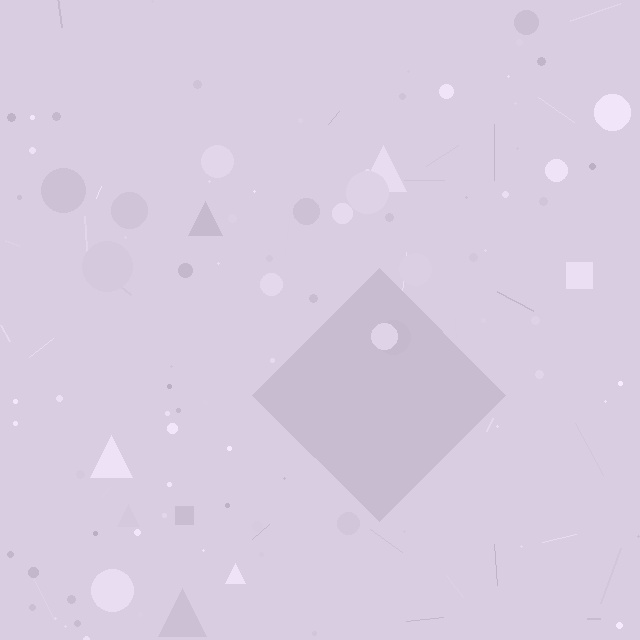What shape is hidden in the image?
A diamond is hidden in the image.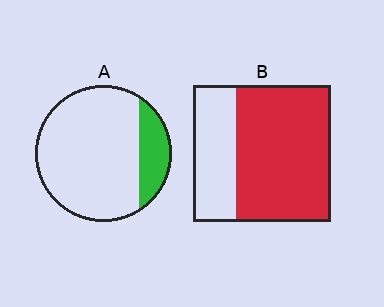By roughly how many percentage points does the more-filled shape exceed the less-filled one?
By roughly 50 percentage points (B over A).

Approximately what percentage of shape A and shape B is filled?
A is approximately 20% and B is approximately 70%.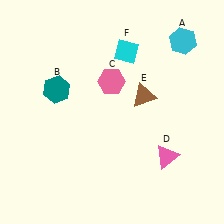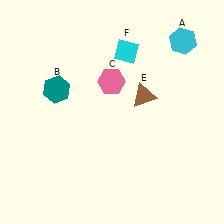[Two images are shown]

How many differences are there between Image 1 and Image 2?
There is 1 difference between the two images.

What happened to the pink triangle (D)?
The pink triangle (D) was removed in Image 2. It was in the bottom-right area of Image 1.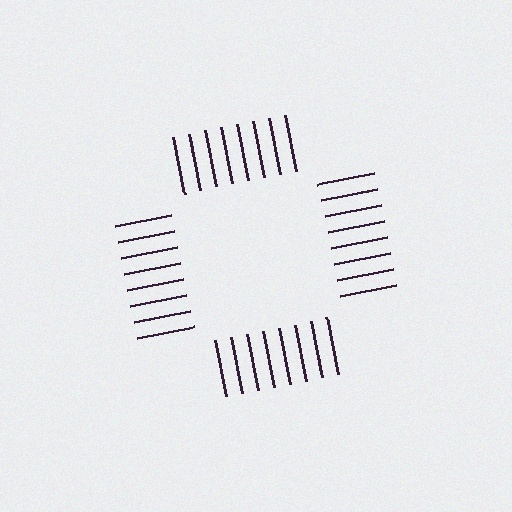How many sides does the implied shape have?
4 sides — the line-ends trace a square.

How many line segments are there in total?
32 — 8 along each of the 4 edges.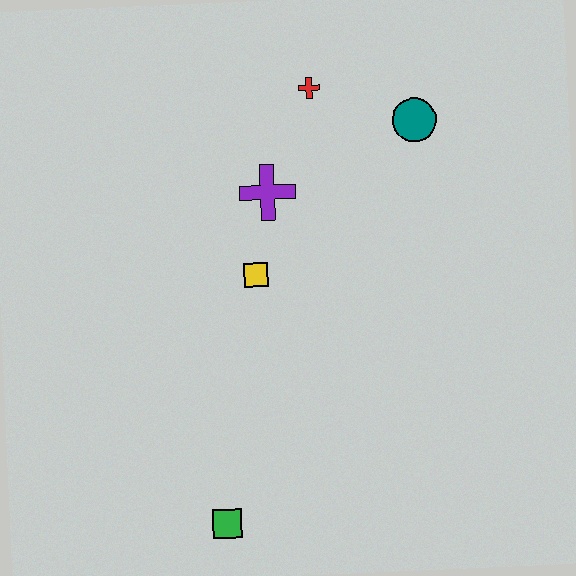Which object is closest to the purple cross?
The yellow square is closest to the purple cross.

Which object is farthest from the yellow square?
The green square is farthest from the yellow square.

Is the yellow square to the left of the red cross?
Yes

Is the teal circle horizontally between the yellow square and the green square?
No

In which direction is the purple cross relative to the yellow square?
The purple cross is above the yellow square.